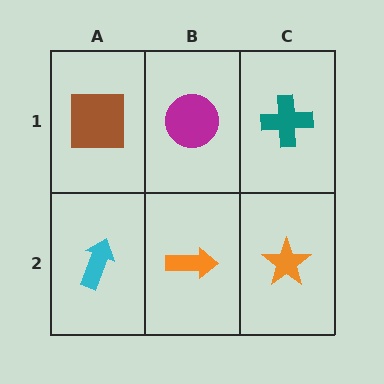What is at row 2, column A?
A cyan arrow.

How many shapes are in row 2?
3 shapes.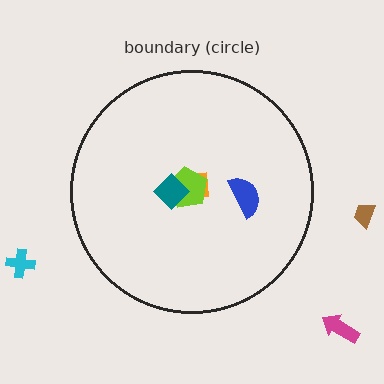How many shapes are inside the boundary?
4 inside, 3 outside.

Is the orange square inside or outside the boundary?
Inside.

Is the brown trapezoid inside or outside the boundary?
Outside.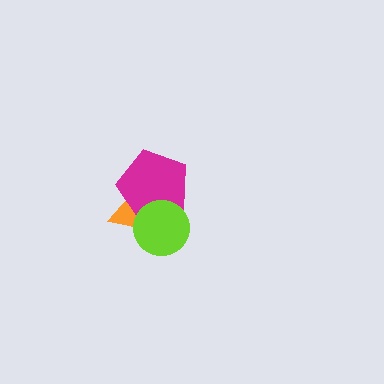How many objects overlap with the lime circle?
2 objects overlap with the lime circle.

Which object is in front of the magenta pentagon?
The lime circle is in front of the magenta pentagon.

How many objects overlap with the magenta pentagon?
2 objects overlap with the magenta pentagon.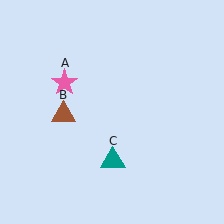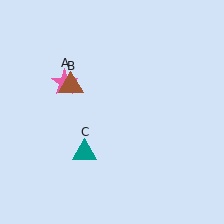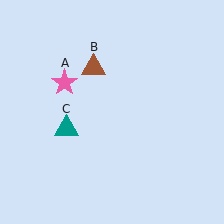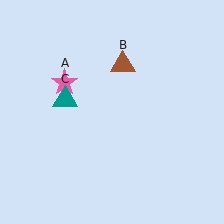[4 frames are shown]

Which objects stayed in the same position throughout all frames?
Pink star (object A) remained stationary.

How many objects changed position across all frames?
2 objects changed position: brown triangle (object B), teal triangle (object C).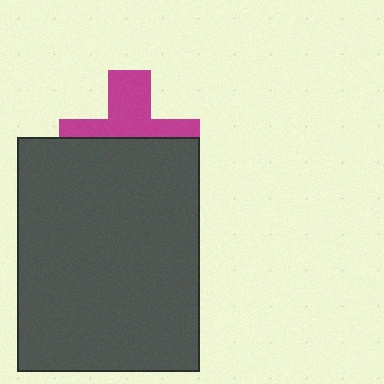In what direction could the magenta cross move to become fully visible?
The magenta cross could move up. That would shift it out from behind the dark gray rectangle entirely.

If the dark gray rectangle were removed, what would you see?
You would see the complete magenta cross.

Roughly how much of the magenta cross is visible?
About half of it is visible (roughly 46%).